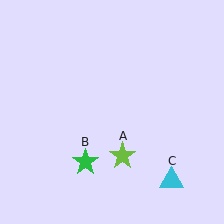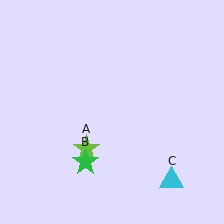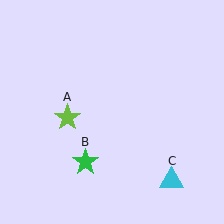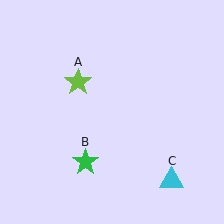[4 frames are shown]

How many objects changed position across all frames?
1 object changed position: lime star (object A).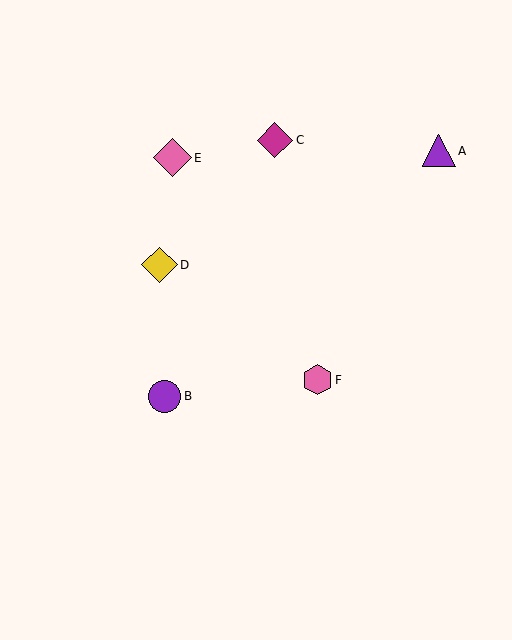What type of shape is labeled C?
Shape C is a magenta diamond.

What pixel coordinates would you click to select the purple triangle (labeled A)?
Click at (439, 151) to select the purple triangle A.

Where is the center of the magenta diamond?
The center of the magenta diamond is at (275, 140).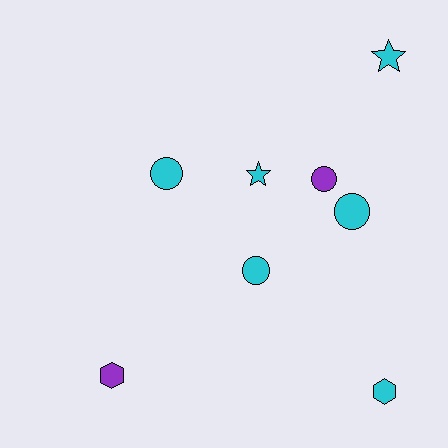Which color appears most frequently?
Cyan, with 6 objects.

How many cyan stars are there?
There are 2 cyan stars.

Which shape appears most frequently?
Circle, with 4 objects.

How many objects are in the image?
There are 8 objects.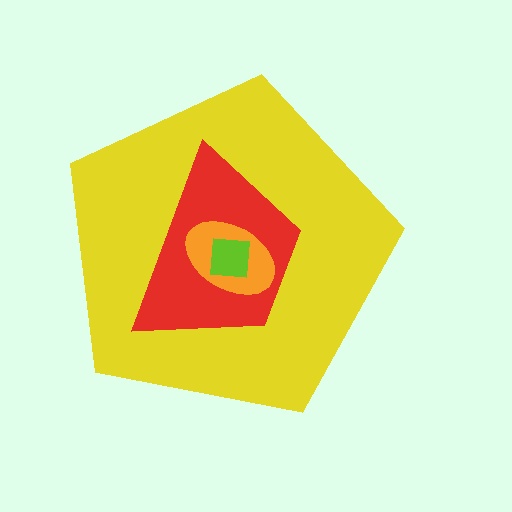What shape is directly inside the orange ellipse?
The lime square.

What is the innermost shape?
The lime square.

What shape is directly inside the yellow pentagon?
The red trapezoid.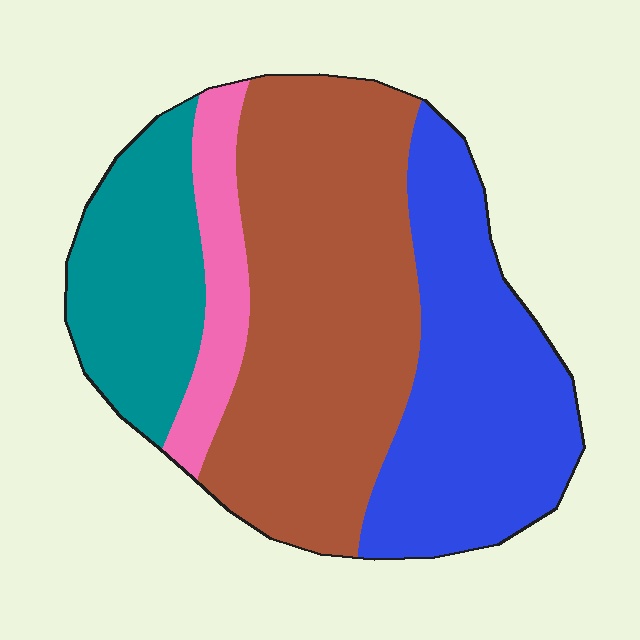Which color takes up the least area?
Pink, at roughly 10%.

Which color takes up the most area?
Brown, at roughly 45%.